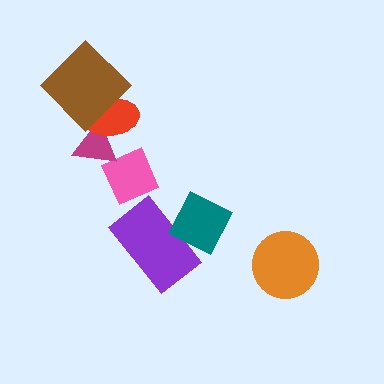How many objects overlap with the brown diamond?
2 objects overlap with the brown diamond.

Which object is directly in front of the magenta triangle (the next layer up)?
The red ellipse is directly in front of the magenta triangle.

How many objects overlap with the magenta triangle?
3 objects overlap with the magenta triangle.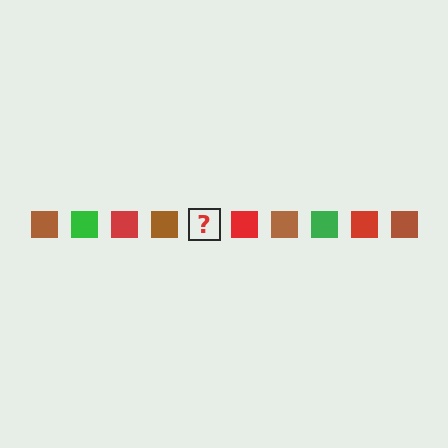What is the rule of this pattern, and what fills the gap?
The rule is that the pattern cycles through brown, green, red squares. The gap should be filled with a green square.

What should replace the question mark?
The question mark should be replaced with a green square.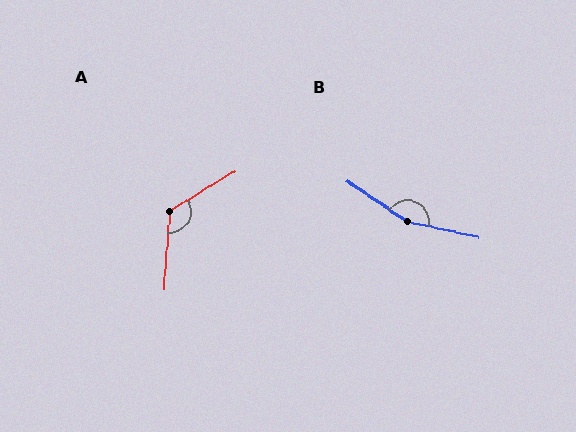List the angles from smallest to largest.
A (126°), B (158°).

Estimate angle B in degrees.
Approximately 158 degrees.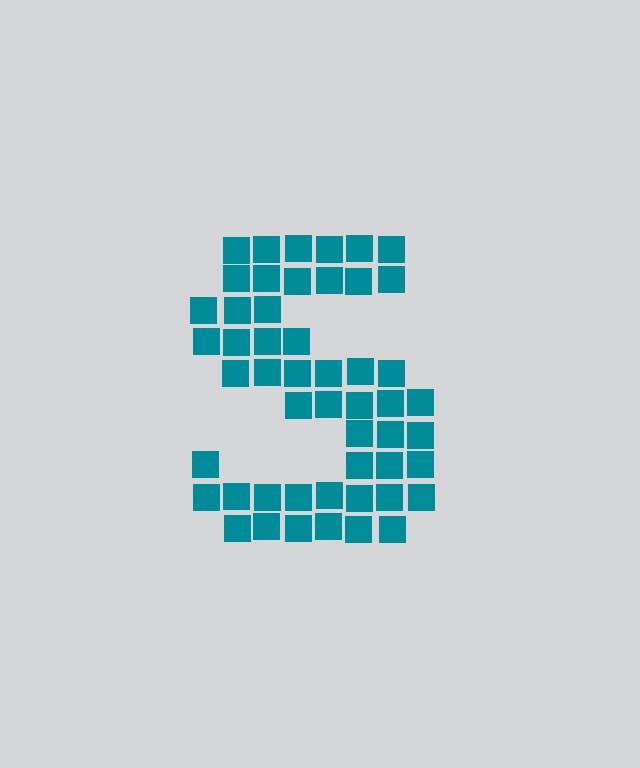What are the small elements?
The small elements are squares.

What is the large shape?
The large shape is the letter S.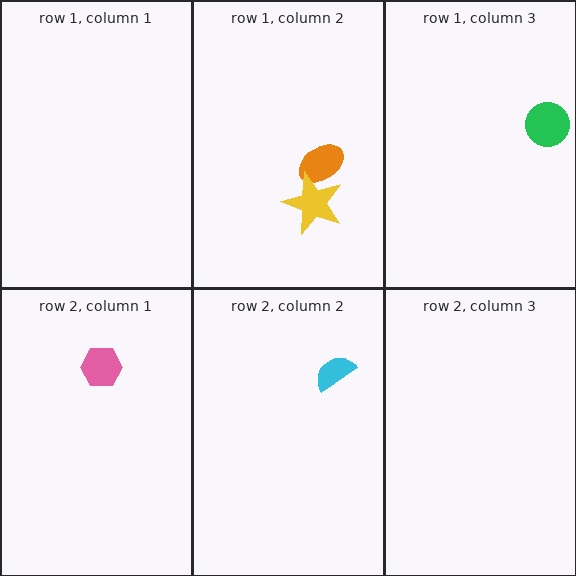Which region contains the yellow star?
The row 1, column 2 region.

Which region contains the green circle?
The row 1, column 3 region.